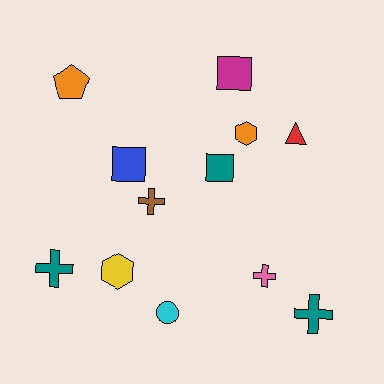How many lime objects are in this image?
There are no lime objects.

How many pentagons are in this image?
There is 1 pentagon.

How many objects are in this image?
There are 12 objects.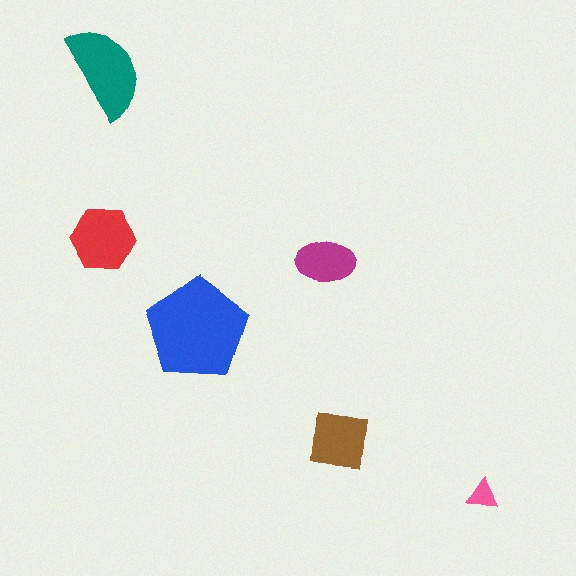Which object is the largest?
The blue pentagon.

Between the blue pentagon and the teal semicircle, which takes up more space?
The blue pentagon.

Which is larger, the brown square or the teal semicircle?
The teal semicircle.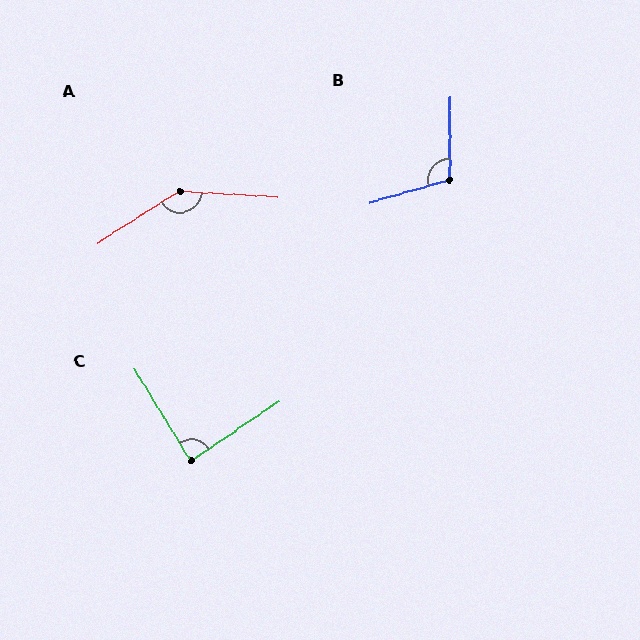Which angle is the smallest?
C, at approximately 88 degrees.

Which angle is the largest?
A, at approximately 144 degrees.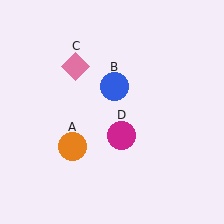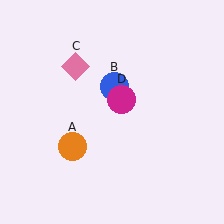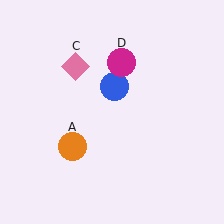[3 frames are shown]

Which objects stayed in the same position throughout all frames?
Orange circle (object A) and blue circle (object B) and pink diamond (object C) remained stationary.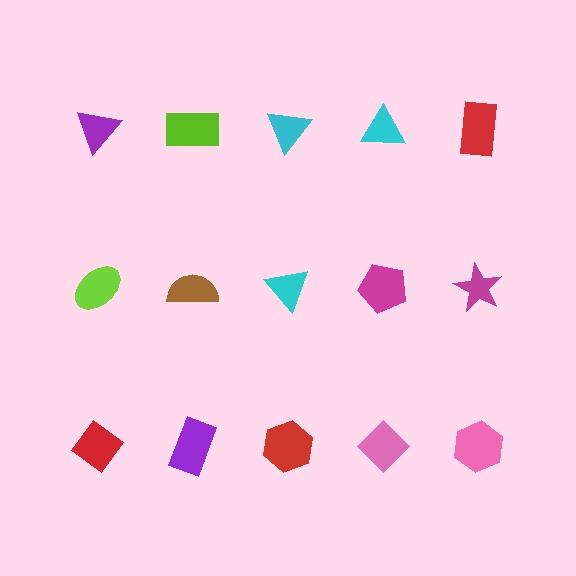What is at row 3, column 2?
A purple rectangle.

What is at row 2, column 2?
A brown semicircle.